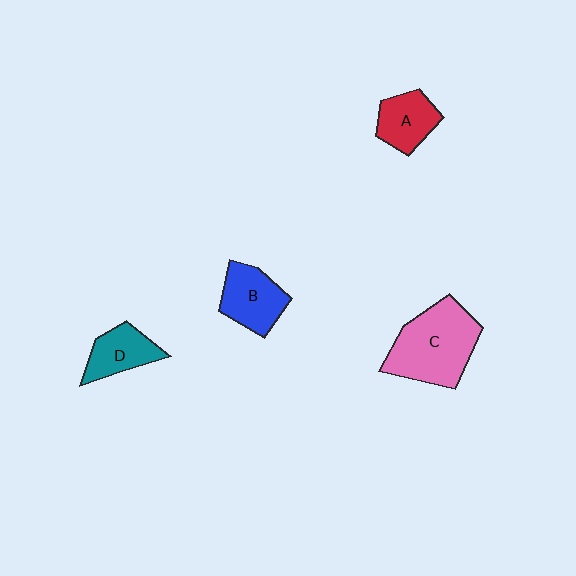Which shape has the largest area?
Shape C (pink).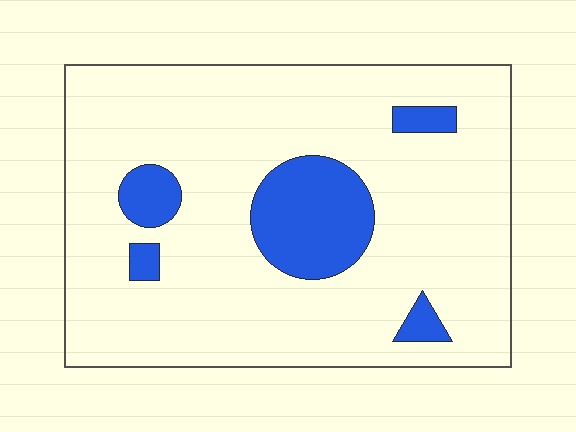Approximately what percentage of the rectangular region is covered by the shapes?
Approximately 15%.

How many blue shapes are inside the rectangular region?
5.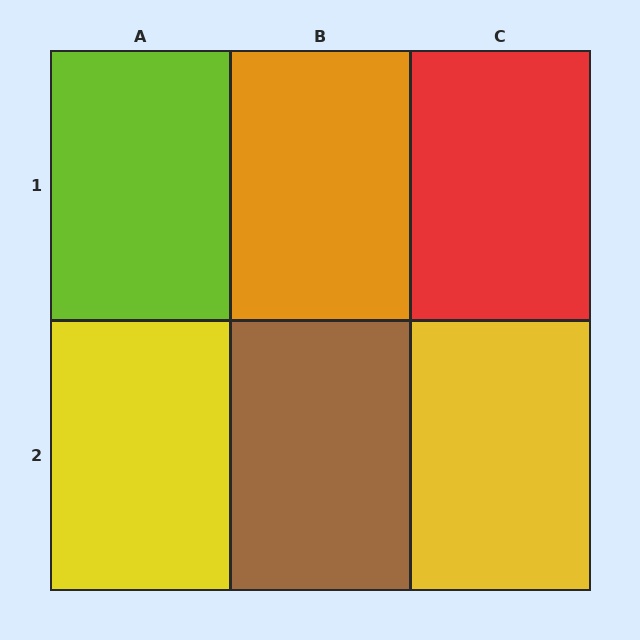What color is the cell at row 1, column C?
Red.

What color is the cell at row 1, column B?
Orange.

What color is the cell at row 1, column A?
Lime.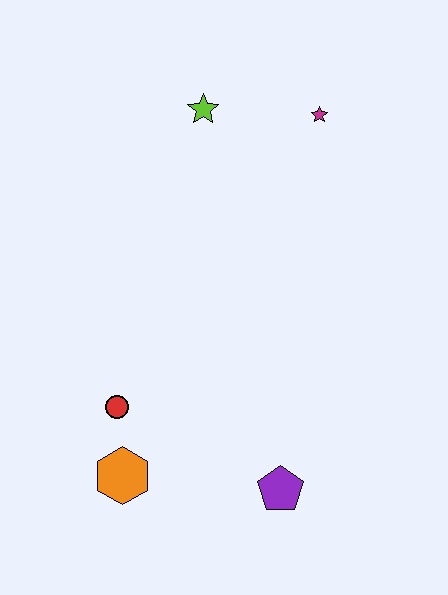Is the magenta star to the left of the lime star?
No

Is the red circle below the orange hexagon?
No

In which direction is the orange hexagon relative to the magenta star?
The orange hexagon is below the magenta star.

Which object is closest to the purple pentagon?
The orange hexagon is closest to the purple pentagon.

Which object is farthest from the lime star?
The purple pentagon is farthest from the lime star.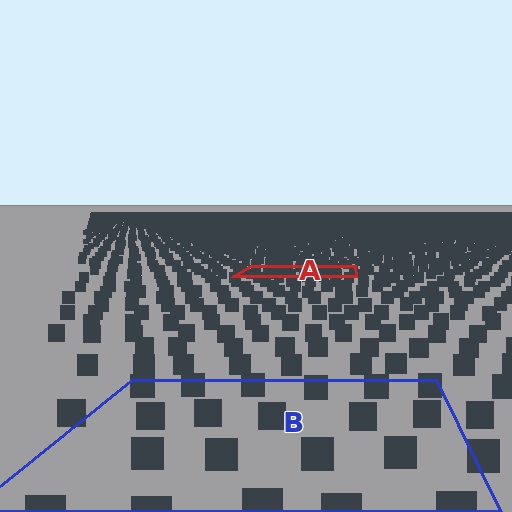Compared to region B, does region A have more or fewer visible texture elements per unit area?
Region A has more texture elements per unit area — they are packed more densely because it is farther away.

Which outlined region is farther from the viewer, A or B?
Region A is farther from the viewer — the texture elements inside it appear smaller and more densely packed.